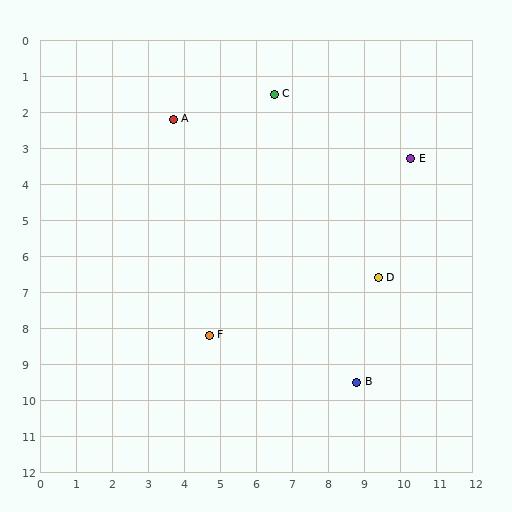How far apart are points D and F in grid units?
Points D and F are about 5.0 grid units apart.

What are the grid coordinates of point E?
Point E is at approximately (10.3, 3.3).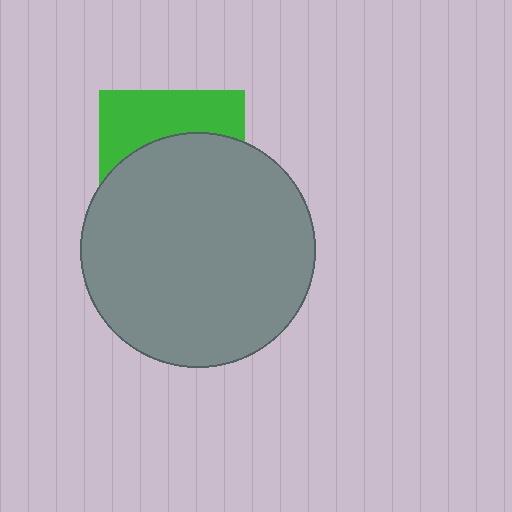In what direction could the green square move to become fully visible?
The green square could move up. That would shift it out from behind the gray circle entirely.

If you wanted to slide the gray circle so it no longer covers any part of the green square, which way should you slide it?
Slide it down — that is the most direct way to separate the two shapes.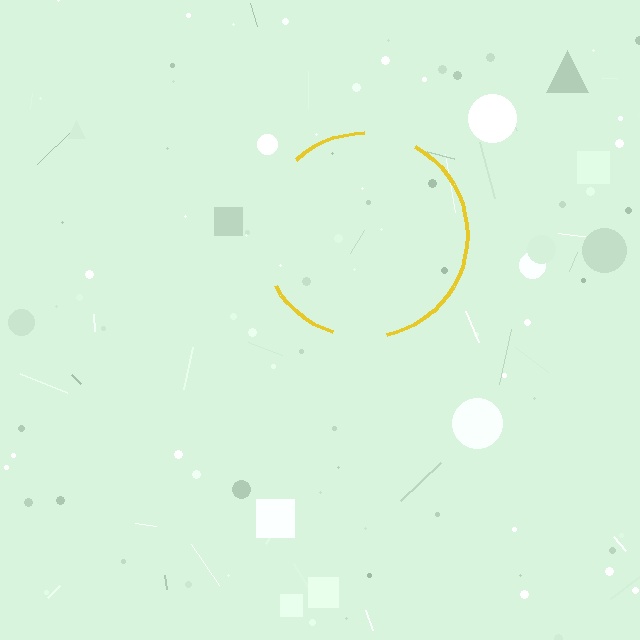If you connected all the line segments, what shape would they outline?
They would outline a circle.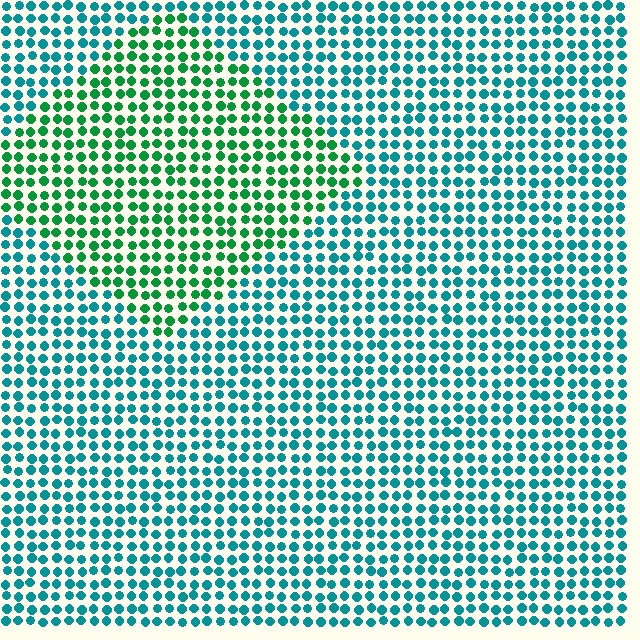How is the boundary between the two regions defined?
The boundary is defined purely by a slight shift in hue (about 40 degrees). Spacing, size, and orientation are identical on both sides.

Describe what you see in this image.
The image is filled with small teal elements in a uniform arrangement. A diamond-shaped region is visible where the elements are tinted to a slightly different hue, forming a subtle color boundary.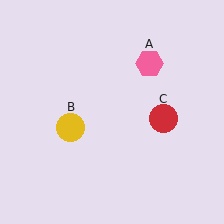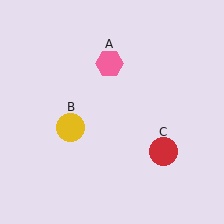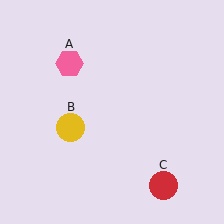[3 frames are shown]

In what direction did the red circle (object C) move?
The red circle (object C) moved down.